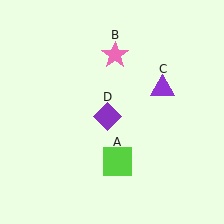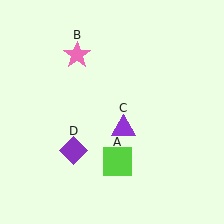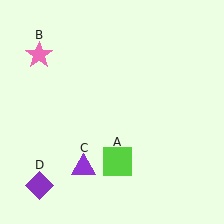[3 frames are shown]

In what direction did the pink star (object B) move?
The pink star (object B) moved left.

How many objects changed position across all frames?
3 objects changed position: pink star (object B), purple triangle (object C), purple diamond (object D).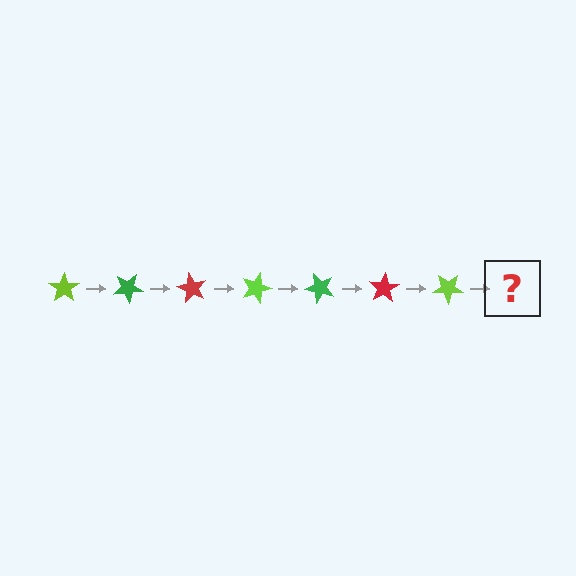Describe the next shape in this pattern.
It should be a green star, rotated 210 degrees from the start.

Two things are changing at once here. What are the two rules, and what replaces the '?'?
The two rules are that it rotates 30 degrees each step and the color cycles through lime, green, and red. The '?' should be a green star, rotated 210 degrees from the start.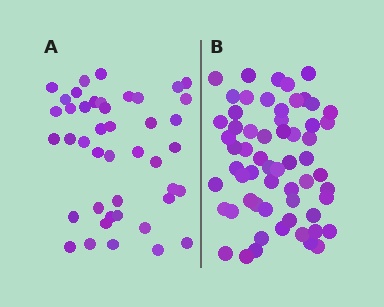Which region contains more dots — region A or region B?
Region B (the right region) has more dots.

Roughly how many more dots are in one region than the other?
Region B has approximately 15 more dots than region A.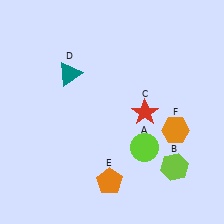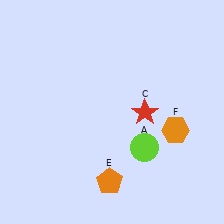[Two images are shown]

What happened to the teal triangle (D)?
The teal triangle (D) was removed in Image 2. It was in the top-left area of Image 1.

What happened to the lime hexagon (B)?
The lime hexagon (B) was removed in Image 2. It was in the bottom-right area of Image 1.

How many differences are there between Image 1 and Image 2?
There are 2 differences between the two images.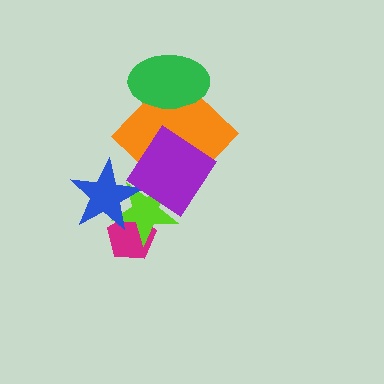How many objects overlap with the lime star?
3 objects overlap with the lime star.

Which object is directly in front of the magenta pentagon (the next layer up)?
The lime star is directly in front of the magenta pentagon.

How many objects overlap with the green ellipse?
1 object overlaps with the green ellipse.